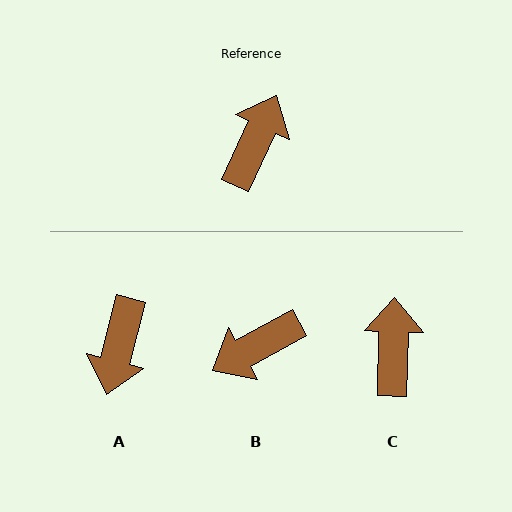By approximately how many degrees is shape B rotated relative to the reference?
Approximately 144 degrees counter-clockwise.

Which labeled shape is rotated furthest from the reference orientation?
A, about 169 degrees away.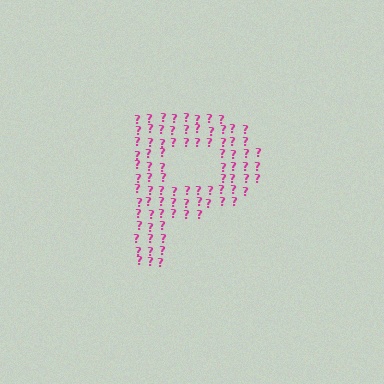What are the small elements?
The small elements are question marks.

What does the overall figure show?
The overall figure shows the letter P.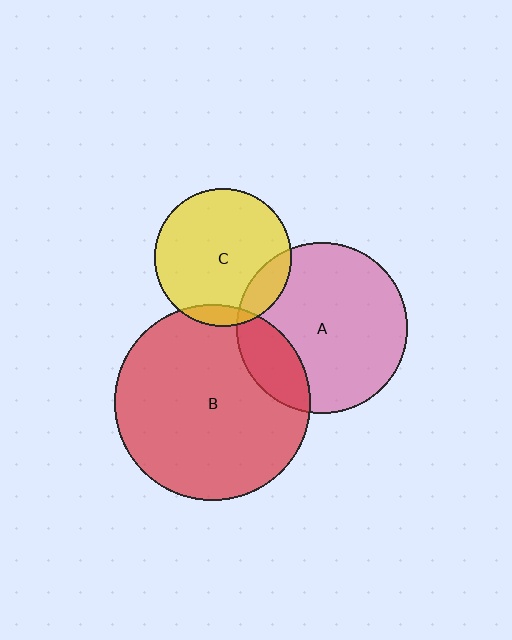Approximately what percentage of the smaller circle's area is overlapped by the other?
Approximately 20%.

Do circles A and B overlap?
Yes.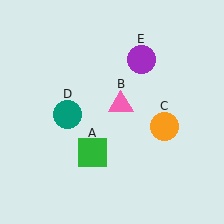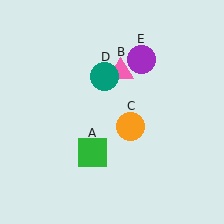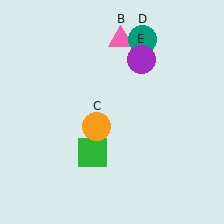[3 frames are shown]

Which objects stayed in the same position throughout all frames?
Green square (object A) and purple circle (object E) remained stationary.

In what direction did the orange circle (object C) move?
The orange circle (object C) moved left.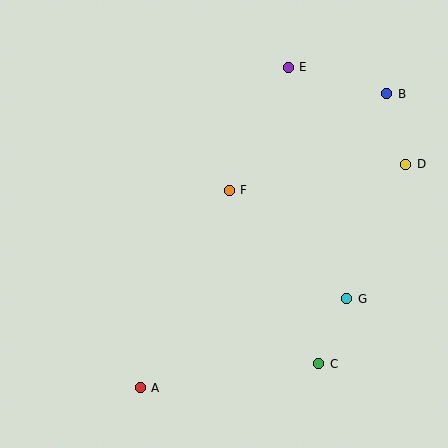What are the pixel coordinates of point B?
Point B is at (387, 94).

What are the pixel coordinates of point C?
Point C is at (319, 364).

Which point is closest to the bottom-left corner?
Point A is closest to the bottom-left corner.